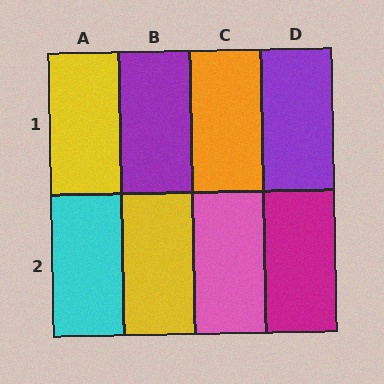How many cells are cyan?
1 cell is cyan.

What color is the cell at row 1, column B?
Purple.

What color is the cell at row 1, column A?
Yellow.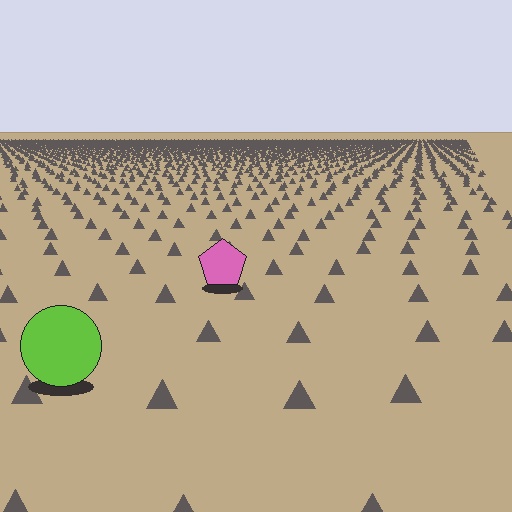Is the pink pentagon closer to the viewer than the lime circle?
No. The lime circle is closer — you can tell from the texture gradient: the ground texture is coarser near it.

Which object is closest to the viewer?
The lime circle is closest. The texture marks near it are larger and more spread out.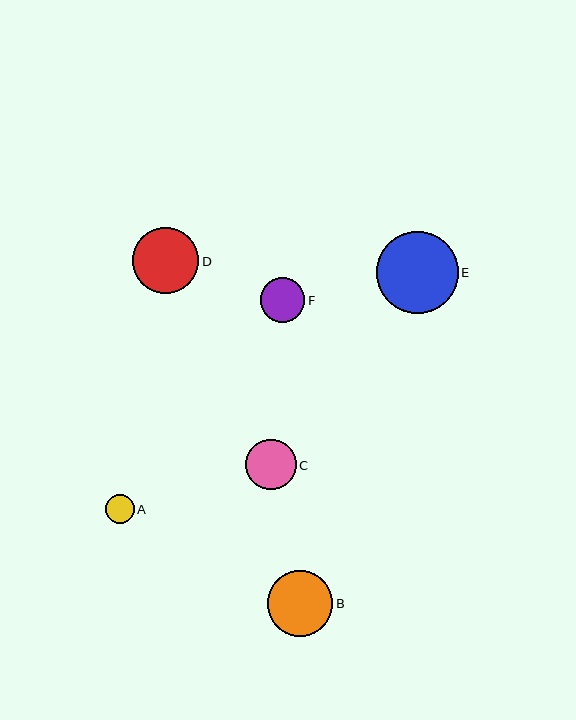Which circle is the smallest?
Circle A is the smallest with a size of approximately 29 pixels.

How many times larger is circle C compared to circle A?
Circle C is approximately 1.8 times the size of circle A.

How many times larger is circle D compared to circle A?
Circle D is approximately 2.3 times the size of circle A.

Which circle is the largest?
Circle E is the largest with a size of approximately 82 pixels.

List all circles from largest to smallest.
From largest to smallest: E, D, B, C, F, A.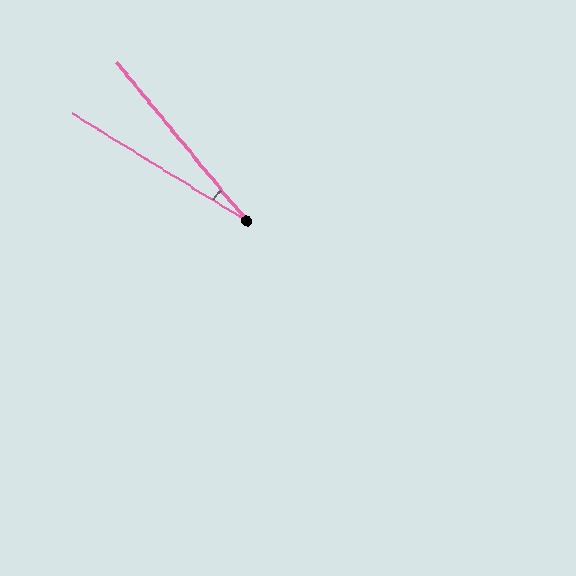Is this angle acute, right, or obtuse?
It is acute.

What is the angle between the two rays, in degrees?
Approximately 19 degrees.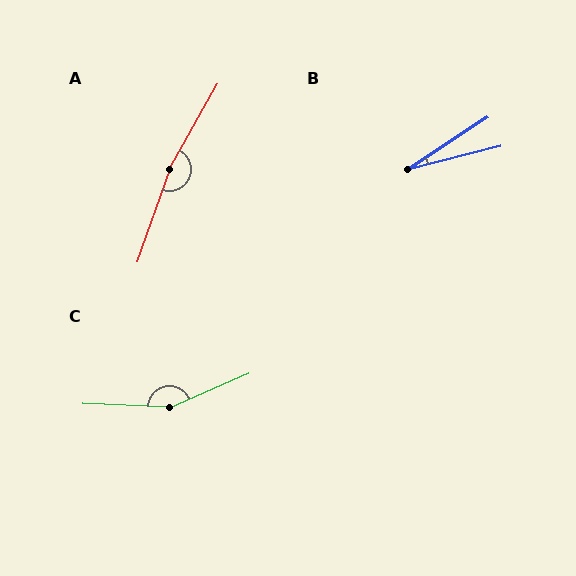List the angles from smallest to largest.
B (19°), C (154°), A (170°).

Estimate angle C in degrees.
Approximately 154 degrees.